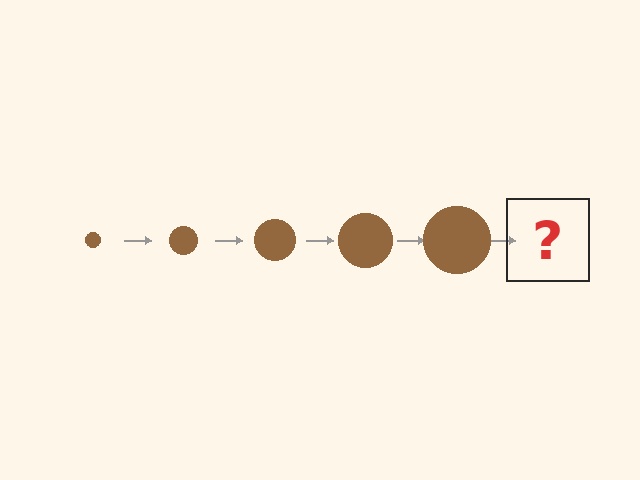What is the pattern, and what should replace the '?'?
The pattern is that the circle gets progressively larger each step. The '?' should be a brown circle, larger than the previous one.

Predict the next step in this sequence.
The next step is a brown circle, larger than the previous one.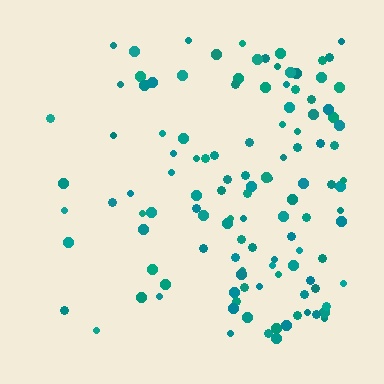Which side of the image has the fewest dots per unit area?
The left.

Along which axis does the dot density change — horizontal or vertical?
Horizontal.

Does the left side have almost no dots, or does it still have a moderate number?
Still a moderate number, just noticeably fewer than the right.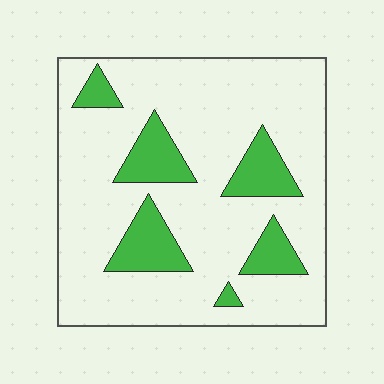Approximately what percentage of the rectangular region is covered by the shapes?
Approximately 20%.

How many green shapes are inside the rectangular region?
6.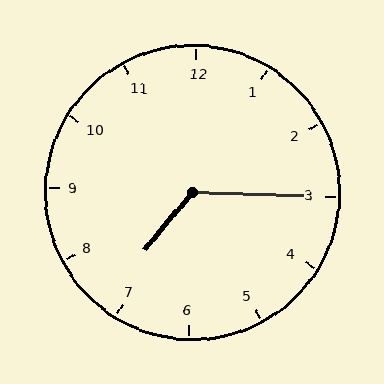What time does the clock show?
7:15.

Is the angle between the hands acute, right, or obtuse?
It is obtuse.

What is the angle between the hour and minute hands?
Approximately 128 degrees.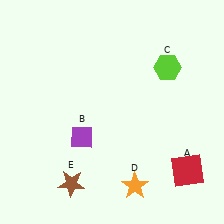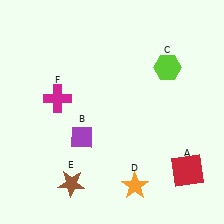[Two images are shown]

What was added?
A magenta cross (F) was added in Image 2.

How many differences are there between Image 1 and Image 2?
There is 1 difference between the two images.